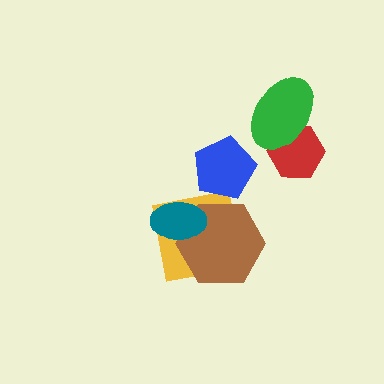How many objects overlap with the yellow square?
2 objects overlap with the yellow square.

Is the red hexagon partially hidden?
Yes, it is partially covered by another shape.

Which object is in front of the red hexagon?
The green ellipse is in front of the red hexagon.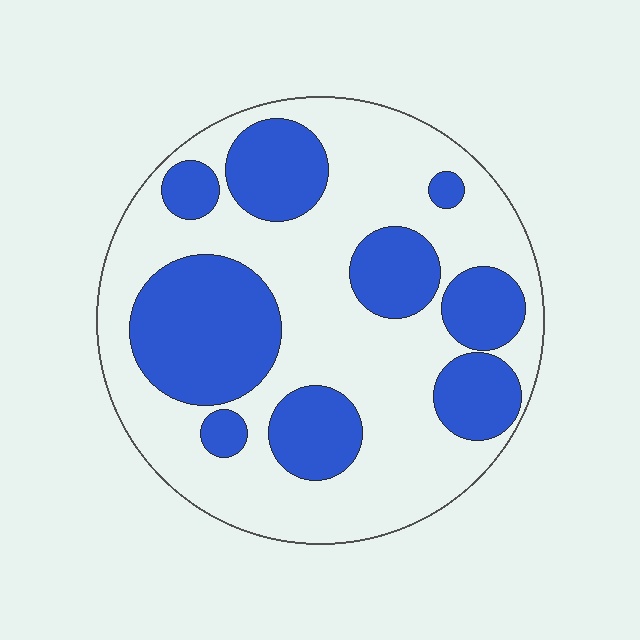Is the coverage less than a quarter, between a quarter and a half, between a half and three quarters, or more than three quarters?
Between a quarter and a half.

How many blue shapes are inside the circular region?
9.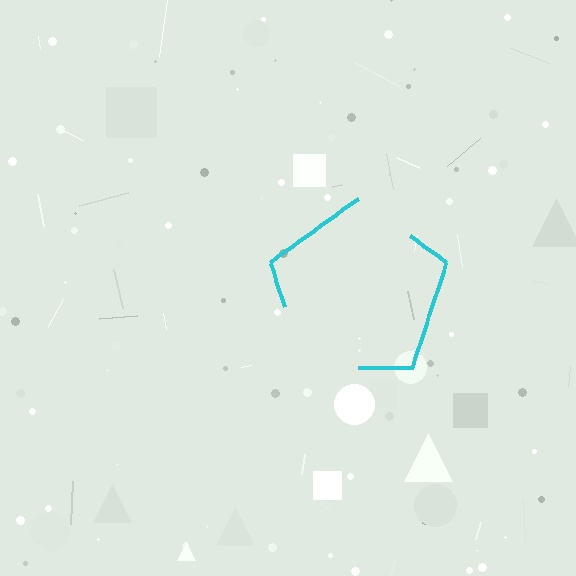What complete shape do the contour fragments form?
The contour fragments form a pentagon.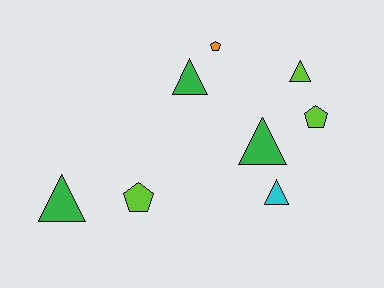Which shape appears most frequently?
Triangle, with 5 objects.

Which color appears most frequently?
Lime, with 3 objects.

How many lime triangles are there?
There is 1 lime triangle.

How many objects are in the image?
There are 8 objects.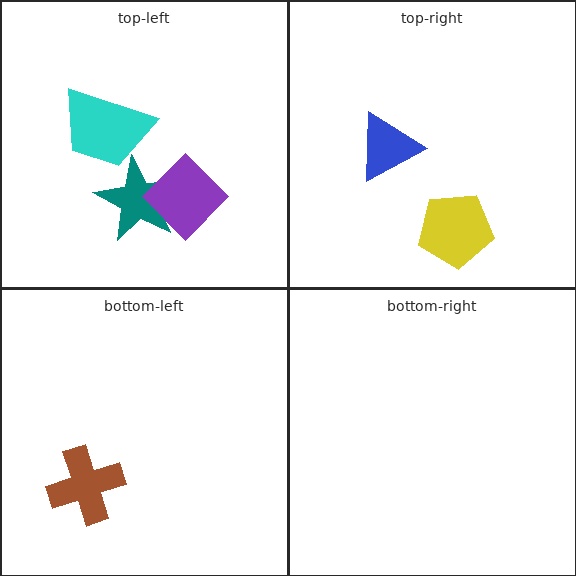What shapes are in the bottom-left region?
The brown cross.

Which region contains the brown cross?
The bottom-left region.